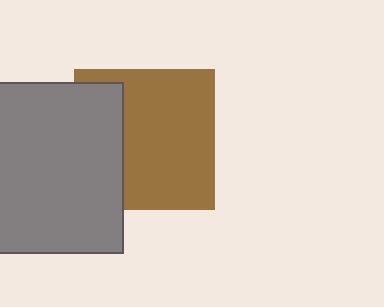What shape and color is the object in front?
The object in front is a gray rectangle.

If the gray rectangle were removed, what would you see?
You would see the complete brown square.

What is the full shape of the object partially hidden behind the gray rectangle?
The partially hidden object is a brown square.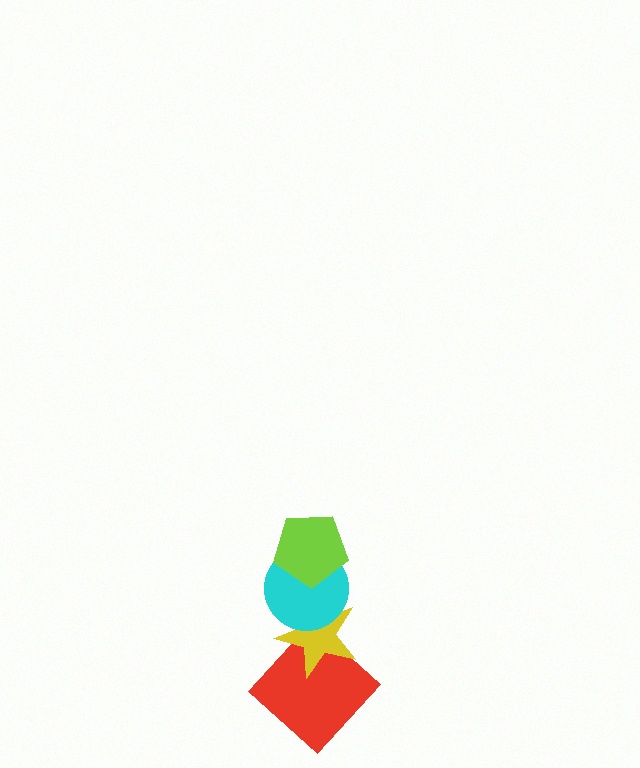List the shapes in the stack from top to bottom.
From top to bottom: the lime pentagon, the cyan circle, the yellow star, the red diamond.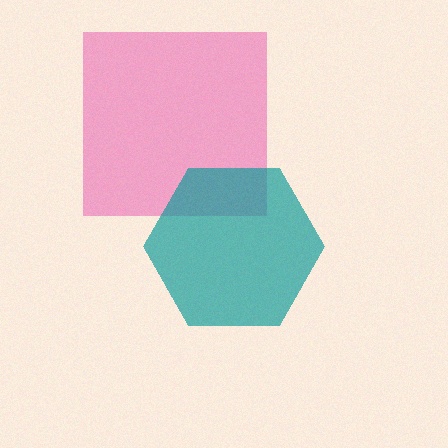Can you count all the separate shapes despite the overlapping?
Yes, there are 2 separate shapes.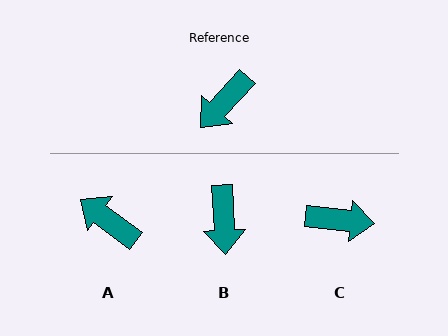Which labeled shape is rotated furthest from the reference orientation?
C, about 126 degrees away.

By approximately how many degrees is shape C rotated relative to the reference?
Approximately 126 degrees counter-clockwise.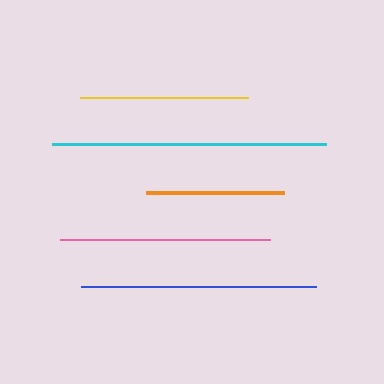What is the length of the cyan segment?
The cyan segment is approximately 274 pixels long.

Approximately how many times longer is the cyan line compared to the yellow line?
The cyan line is approximately 1.6 times the length of the yellow line.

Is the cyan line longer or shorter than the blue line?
The cyan line is longer than the blue line.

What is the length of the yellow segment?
The yellow segment is approximately 168 pixels long.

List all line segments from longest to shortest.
From longest to shortest: cyan, blue, pink, yellow, orange.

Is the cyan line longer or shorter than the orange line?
The cyan line is longer than the orange line.